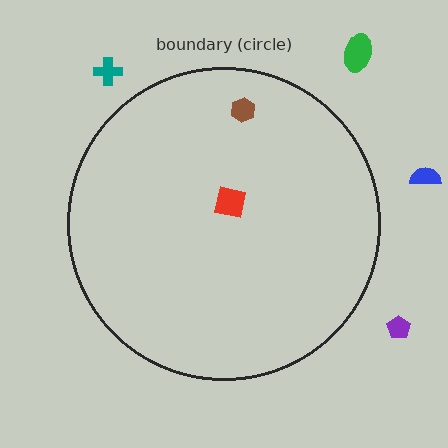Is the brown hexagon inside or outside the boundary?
Inside.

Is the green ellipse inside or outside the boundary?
Outside.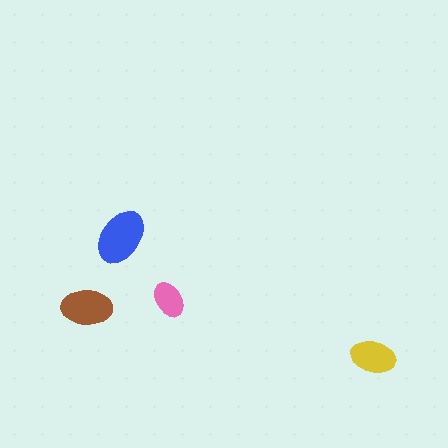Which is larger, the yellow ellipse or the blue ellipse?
The blue one.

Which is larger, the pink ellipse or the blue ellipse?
The blue one.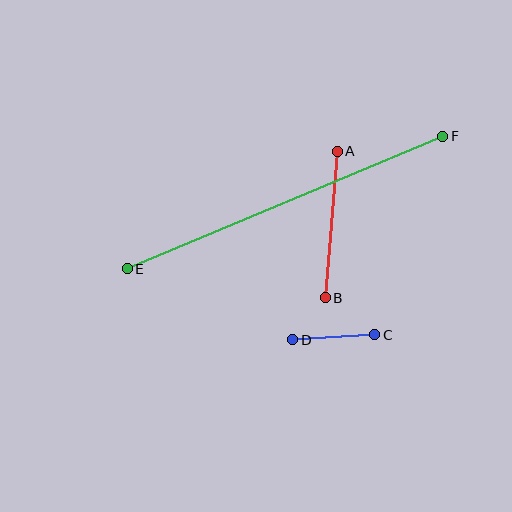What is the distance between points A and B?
The distance is approximately 147 pixels.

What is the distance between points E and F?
The distance is approximately 342 pixels.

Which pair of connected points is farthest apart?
Points E and F are farthest apart.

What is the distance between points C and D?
The distance is approximately 82 pixels.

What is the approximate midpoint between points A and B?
The midpoint is at approximately (331, 224) pixels.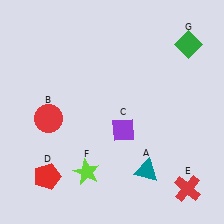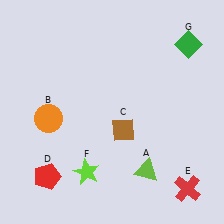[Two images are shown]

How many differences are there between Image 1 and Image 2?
There are 3 differences between the two images.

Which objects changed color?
A changed from teal to lime. B changed from red to orange. C changed from purple to brown.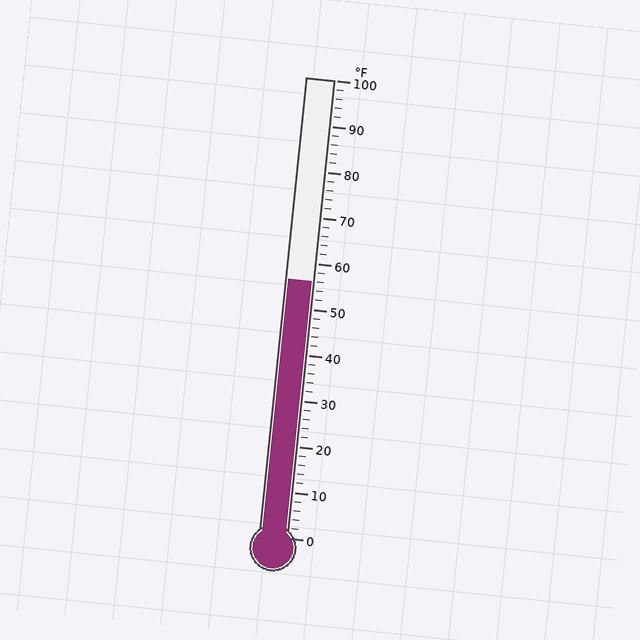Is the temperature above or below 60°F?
The temperature is below 60°F.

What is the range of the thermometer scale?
The thermometer scale ranges from 0°F to 100°F.